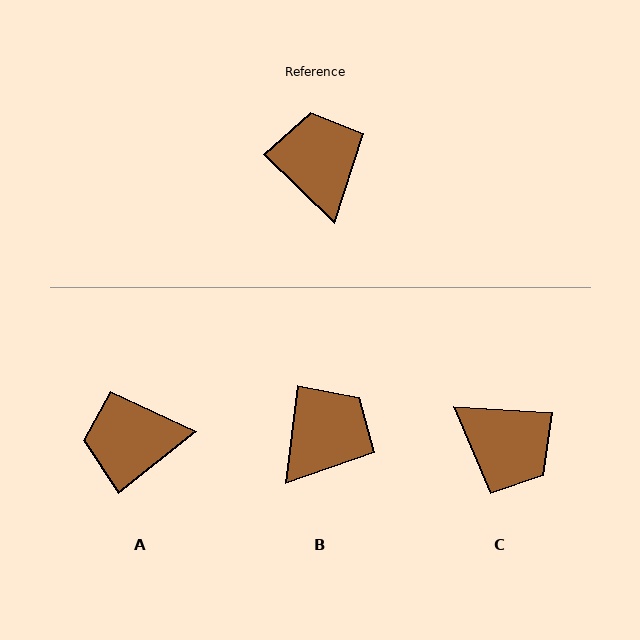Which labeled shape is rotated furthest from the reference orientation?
C, about 139 degrees away.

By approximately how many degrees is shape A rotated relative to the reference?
Approximately 82 degrees counter-clockwise.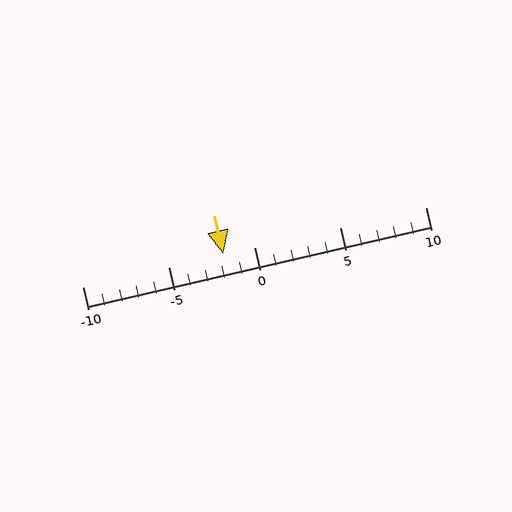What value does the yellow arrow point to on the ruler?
The yellow arrow points to approximately -2.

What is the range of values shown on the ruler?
The ruler shows values from -10 to 10.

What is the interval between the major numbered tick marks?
The major tick marks are spaced 5 units apart.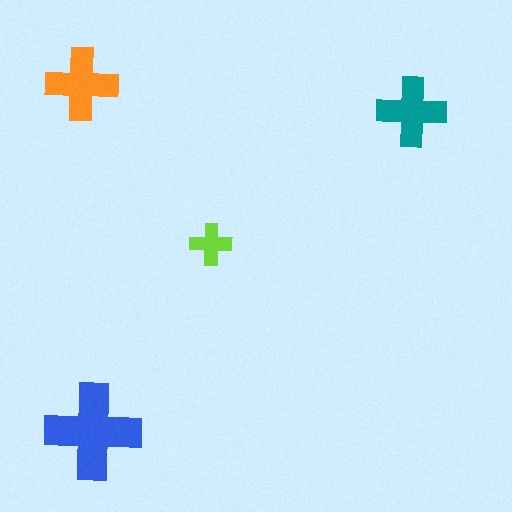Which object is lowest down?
The blue cross is bottommost.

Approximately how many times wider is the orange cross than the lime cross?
About 1.5 times wider.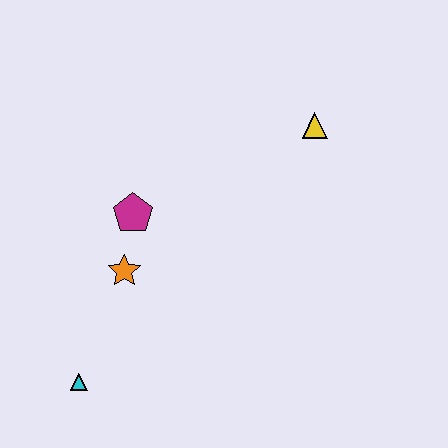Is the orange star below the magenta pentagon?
Yes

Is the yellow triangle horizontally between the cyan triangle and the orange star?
No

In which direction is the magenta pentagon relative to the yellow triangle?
The magenta pentagon is to the left of the yellow triangle.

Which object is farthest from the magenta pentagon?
The yellow triangle is farthest from the magenta pentagon.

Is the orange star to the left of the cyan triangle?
No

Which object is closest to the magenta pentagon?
The orange star is closest to the magenta pentagon.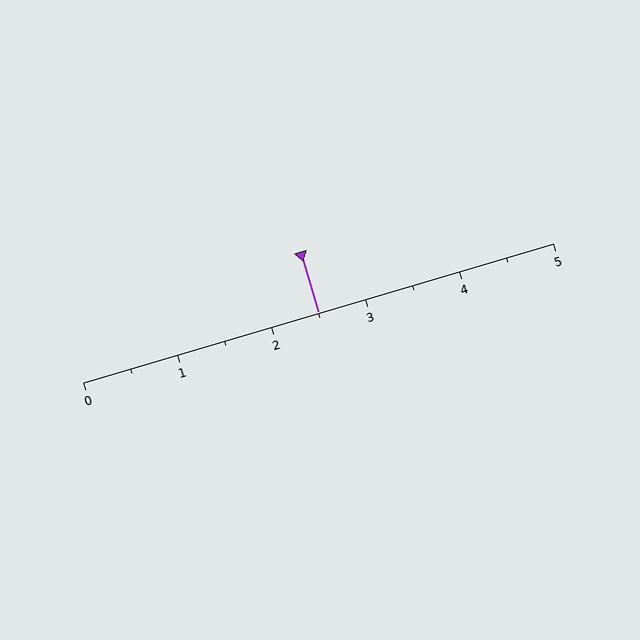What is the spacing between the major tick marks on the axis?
The major ticks are spaced 1 apart.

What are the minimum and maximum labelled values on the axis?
The axis runs from 0 to 5.